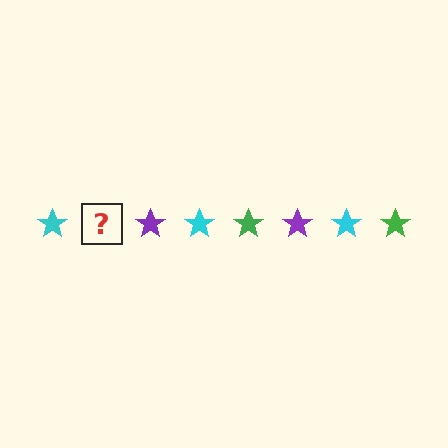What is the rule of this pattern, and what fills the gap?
The rule is that the pattern cycles through cyan, green, purple stars. The gap should be filled with a green star.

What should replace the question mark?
The question mark should be replaced with a green star.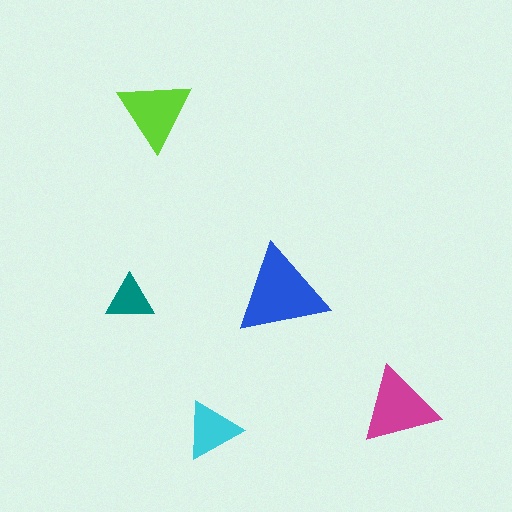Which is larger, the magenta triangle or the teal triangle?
The magenta one.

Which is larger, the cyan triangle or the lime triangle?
The lime one.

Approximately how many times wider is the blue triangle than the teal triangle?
About 2 times wider.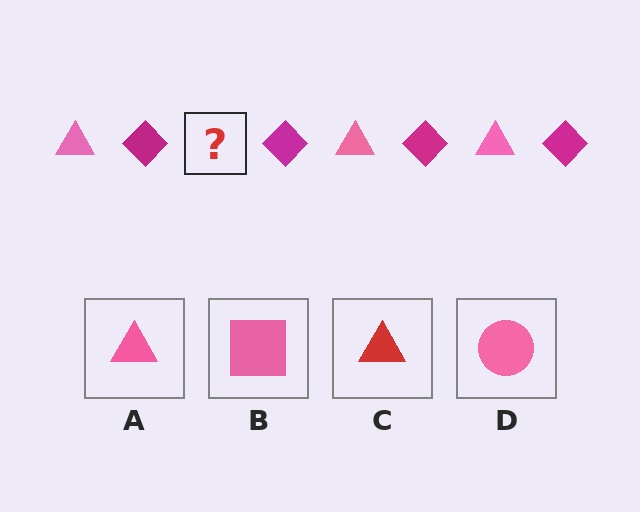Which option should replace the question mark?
Option A.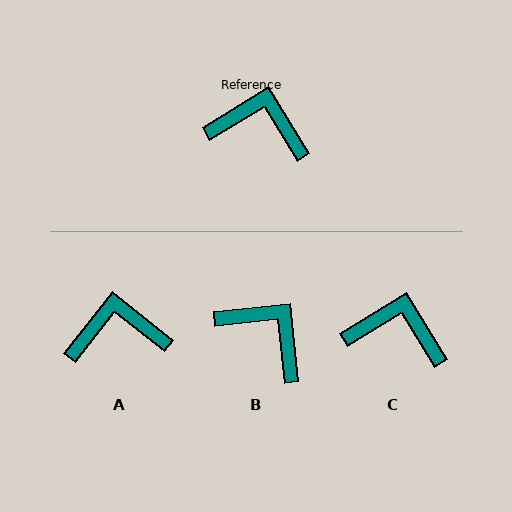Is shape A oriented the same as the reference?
No, it is off by about 20 degrees.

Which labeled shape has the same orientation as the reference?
C.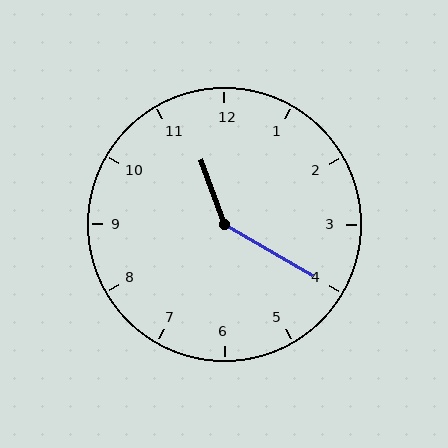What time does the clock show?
11:20.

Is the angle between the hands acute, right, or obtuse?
It is obtuse.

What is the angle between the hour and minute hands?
Approximately 140 degrees.